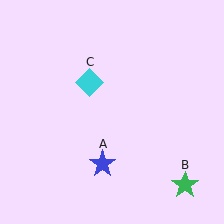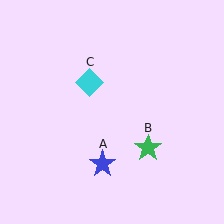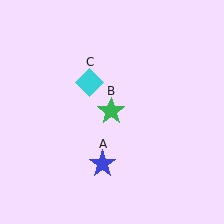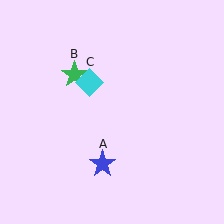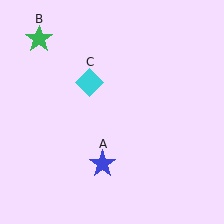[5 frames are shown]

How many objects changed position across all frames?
1 object changed position: green star (object B).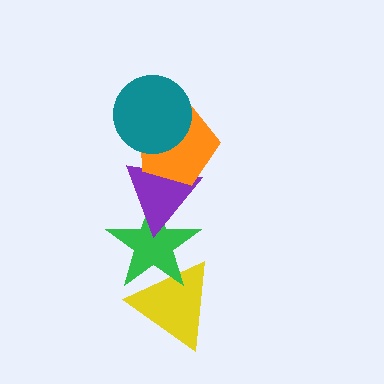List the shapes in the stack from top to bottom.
From top to bottom: the teal circle, the orange pentagon, the purple triangle, the green star, the yellow triangle.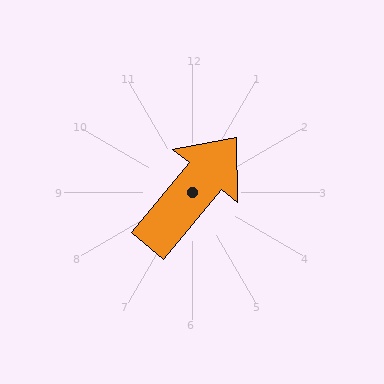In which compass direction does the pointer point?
Northeast.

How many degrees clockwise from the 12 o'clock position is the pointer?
Approximately 39 degrees.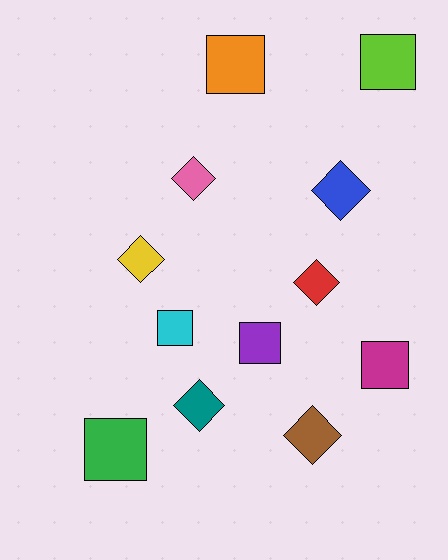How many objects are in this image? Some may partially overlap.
There are 12 objects.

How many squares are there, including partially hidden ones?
There are 6 squares.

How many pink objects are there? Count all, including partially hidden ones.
There is 1 pink object.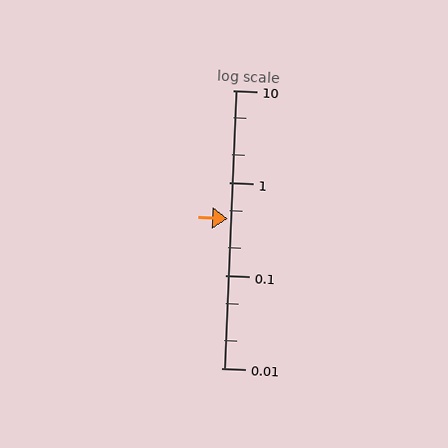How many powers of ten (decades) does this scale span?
The scale spans 3 decades, from 0.01 to 10.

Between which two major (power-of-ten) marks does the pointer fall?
The pointer is between 0.1 and 1.